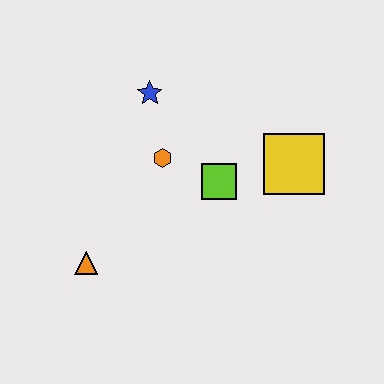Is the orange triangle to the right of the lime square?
No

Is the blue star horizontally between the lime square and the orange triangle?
Yes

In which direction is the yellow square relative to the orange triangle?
The yellow square is to the right of the orange triangle.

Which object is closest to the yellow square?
The lime square is closest to the yellow square.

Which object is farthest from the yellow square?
The orange triangle is farthest from the yellow square.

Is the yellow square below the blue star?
Yes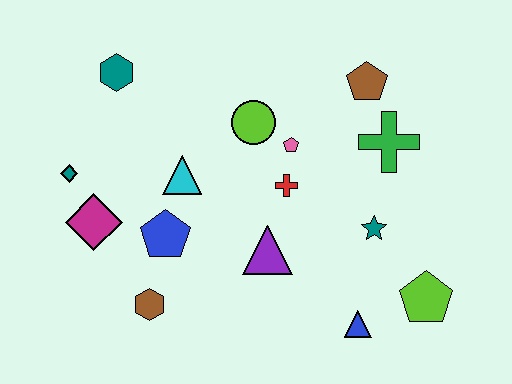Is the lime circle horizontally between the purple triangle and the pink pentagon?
No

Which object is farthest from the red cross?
The teal diamond is farthest from the red cross.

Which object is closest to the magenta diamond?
The teal diamond is closest to the magenta diamond.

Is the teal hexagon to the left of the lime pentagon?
Yes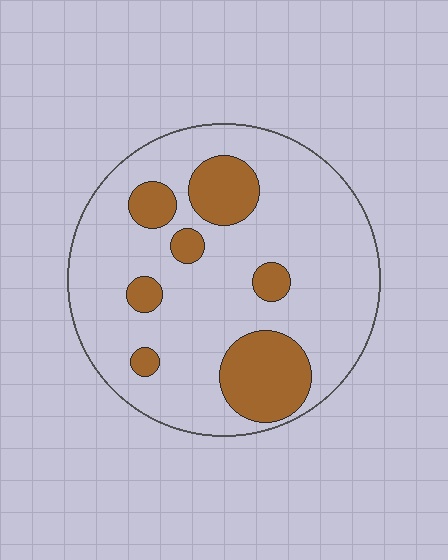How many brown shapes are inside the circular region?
7.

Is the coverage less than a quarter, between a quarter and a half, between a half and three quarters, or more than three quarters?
Less than a quarter.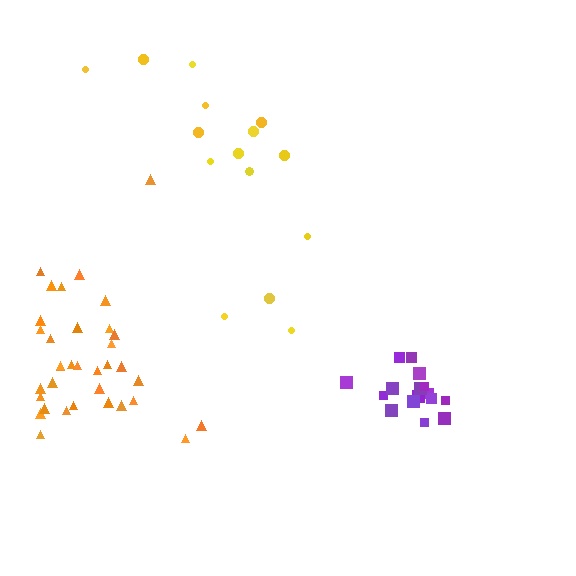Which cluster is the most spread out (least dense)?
Yellow.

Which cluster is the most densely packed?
Purple.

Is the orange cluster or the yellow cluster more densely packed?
Orange.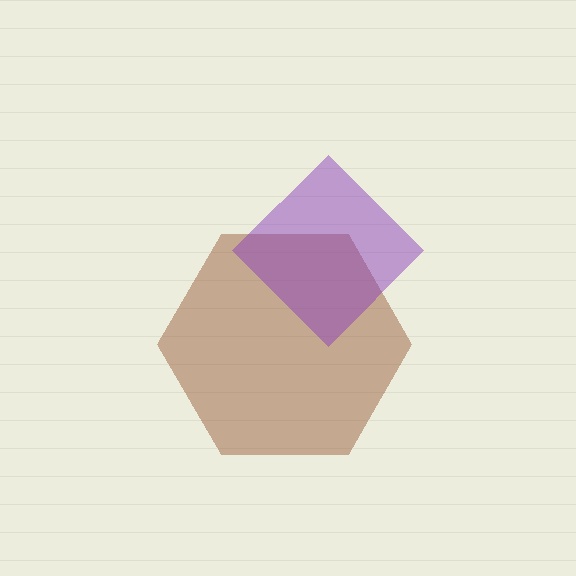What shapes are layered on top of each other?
The layered shapes are: a brown hexagon, a purple diamond.